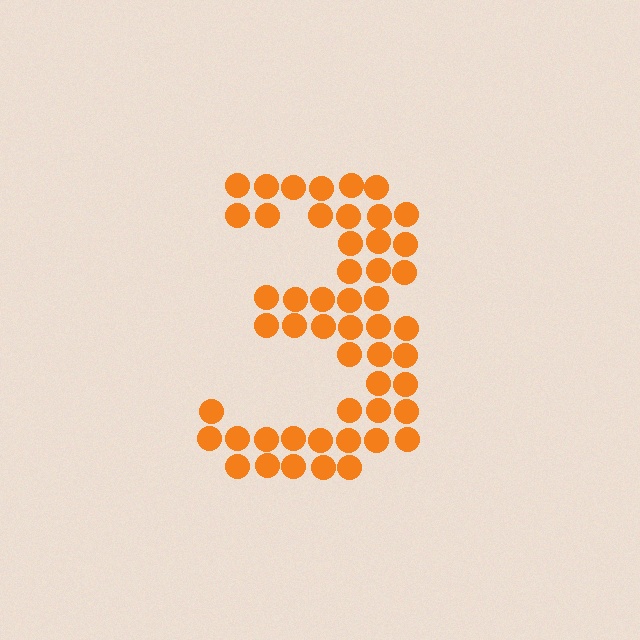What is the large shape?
The large shape is the digit 3.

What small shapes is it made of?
It is made of small circles.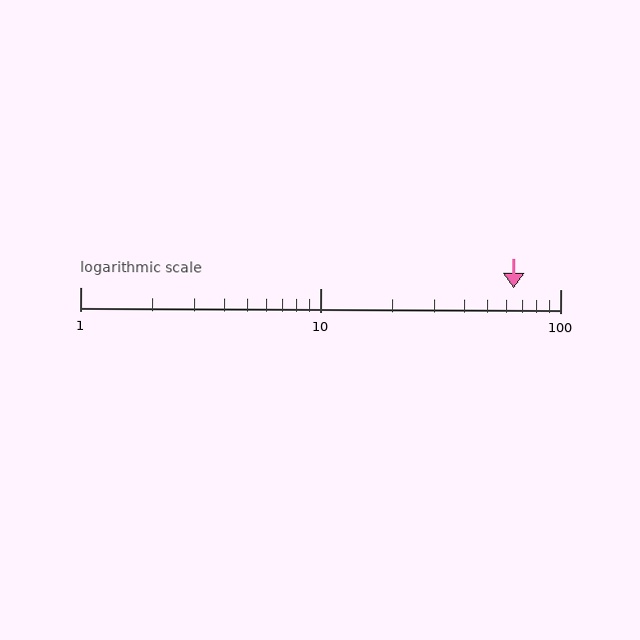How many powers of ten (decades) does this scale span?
The scale spans 2 decades, from 1 to 100.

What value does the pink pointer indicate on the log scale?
The pointer indicates approximately 64.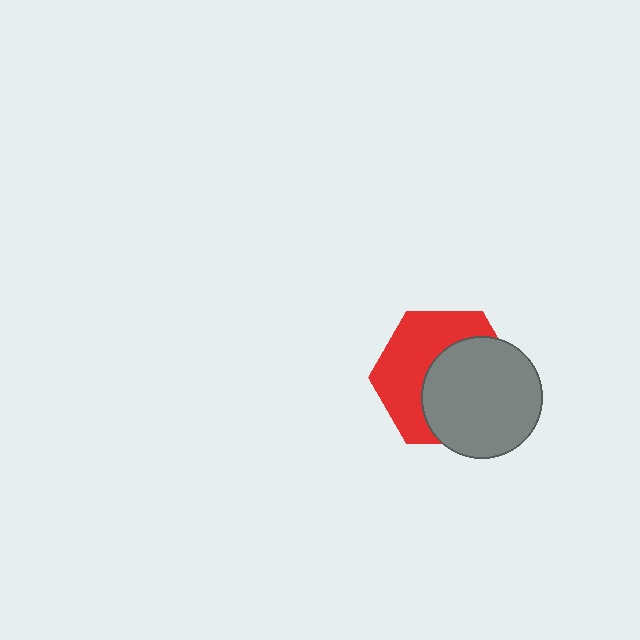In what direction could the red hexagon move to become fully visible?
The red hexagon could move toward the upper-left. That would shift it out from behind the gray circle entirely.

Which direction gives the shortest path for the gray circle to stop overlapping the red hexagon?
Moving toward the lower-right gives the shortest separation.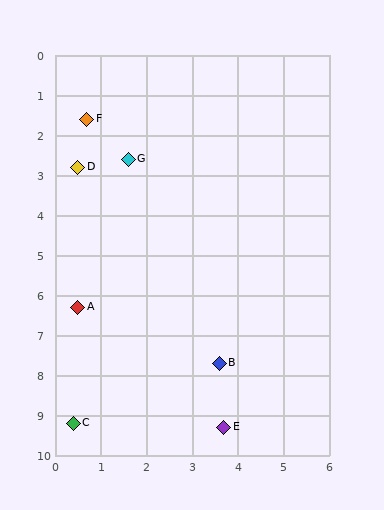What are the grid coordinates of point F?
Point F is at approximately (0.7, 1.6).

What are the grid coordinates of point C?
Point C is at approximately (0.4, 9.2).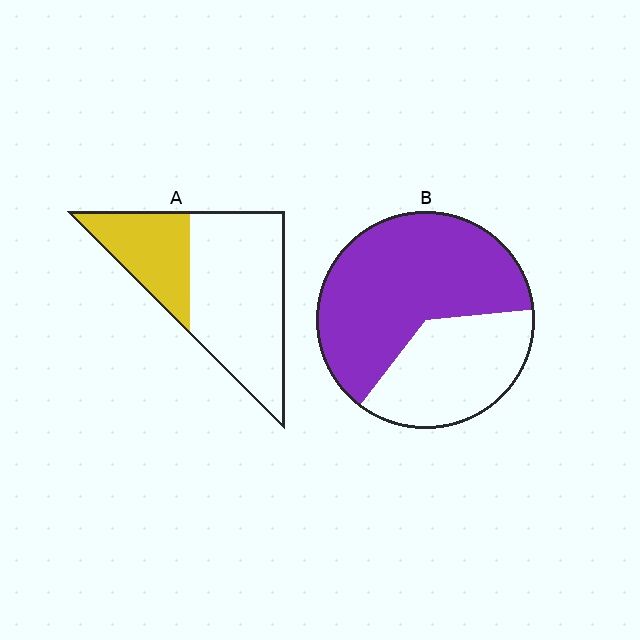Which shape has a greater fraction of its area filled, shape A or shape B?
Shape B.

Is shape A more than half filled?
No.